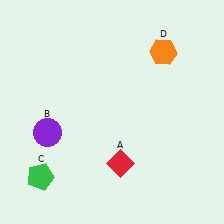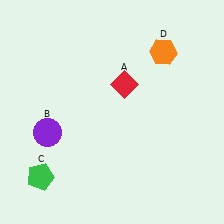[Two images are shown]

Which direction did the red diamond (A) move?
The red diamond (A) moved up.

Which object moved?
The red diamond (A) moved up.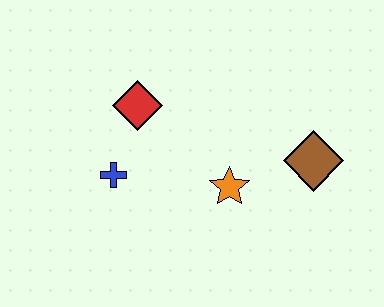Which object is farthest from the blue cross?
The brown diamond is farthest from the blue cross.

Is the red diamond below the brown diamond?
No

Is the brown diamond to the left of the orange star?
No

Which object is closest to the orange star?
The brown diamond is closest to the orange star.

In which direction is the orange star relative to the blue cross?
The orange star is to the right of the blue cross.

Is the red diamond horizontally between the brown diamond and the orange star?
No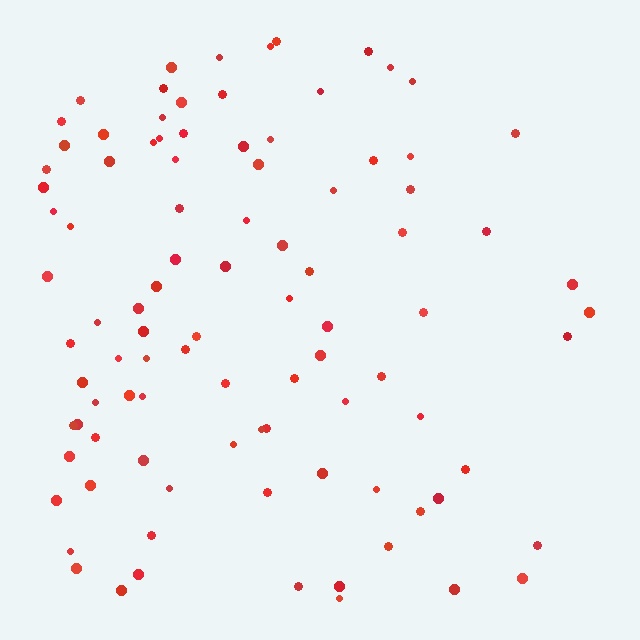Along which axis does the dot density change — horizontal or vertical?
Horizontal.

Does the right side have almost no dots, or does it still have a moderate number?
Still a moderate number, just noticeably fewer than the left.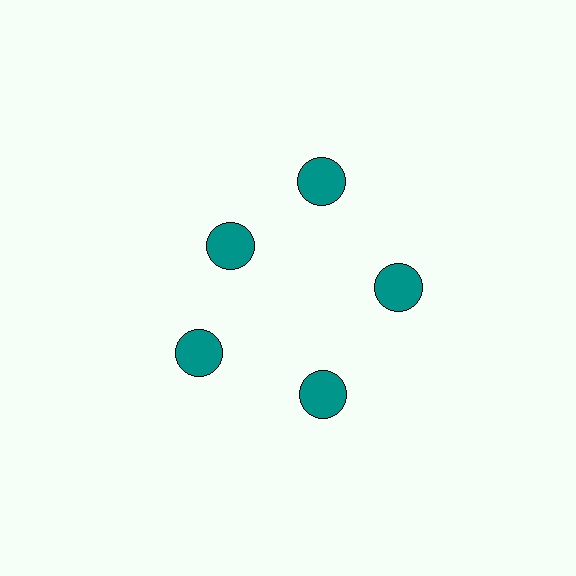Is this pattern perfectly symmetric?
No. The 5 teal circles are arranged in a ring, but one element near the 10 o'clock position is pulled inward toward the center, breaking the 5-fold rotational symmetry.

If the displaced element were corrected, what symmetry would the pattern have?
It would have 5-fold rotational symmetry — the pattern would map onto itself every 72 degrees.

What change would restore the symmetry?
The symmetry would be restored by moving it outward, back onto the ring so that all 5 circles sit at equal angles and equal distance from the center.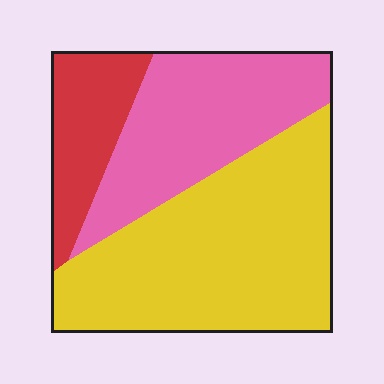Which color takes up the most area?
Yellow, at roughly 50%.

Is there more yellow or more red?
Yellow.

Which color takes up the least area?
Red, at roughly 15%.